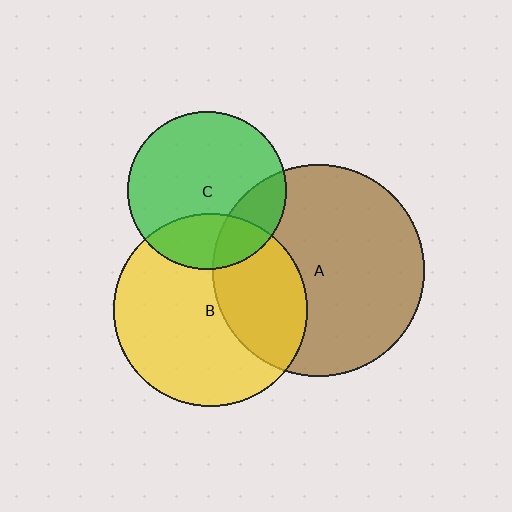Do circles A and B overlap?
Yes.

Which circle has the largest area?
Circle A (brown).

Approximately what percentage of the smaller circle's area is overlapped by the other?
Approximately 35%.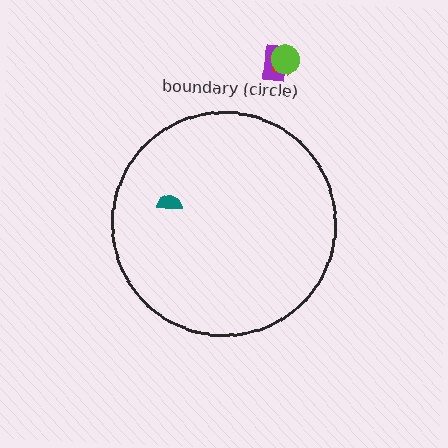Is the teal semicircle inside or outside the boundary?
Inside.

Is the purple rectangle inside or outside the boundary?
Outside.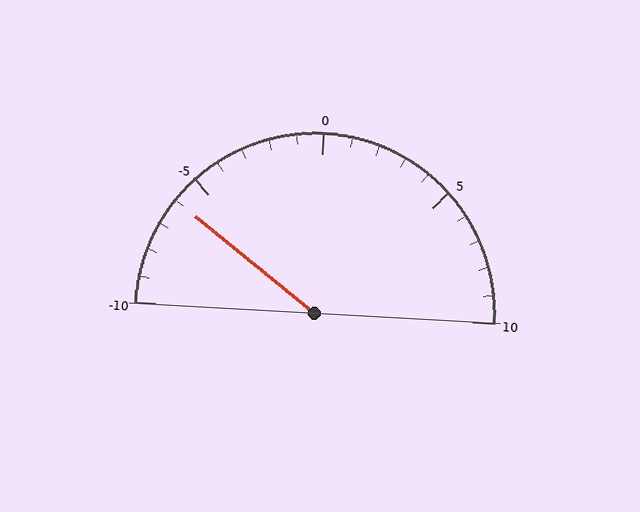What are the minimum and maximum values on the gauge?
The gauge ranges from -10 to 10.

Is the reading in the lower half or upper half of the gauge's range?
The reading is in the lower half of the range (-10 to 10).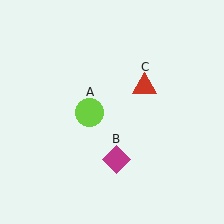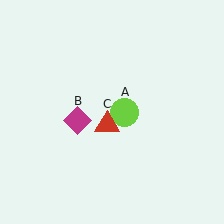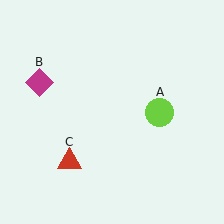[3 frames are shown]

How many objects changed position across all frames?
3 objects changed position: lime circle (object A), magenta diamond (object B), red triangle (object C).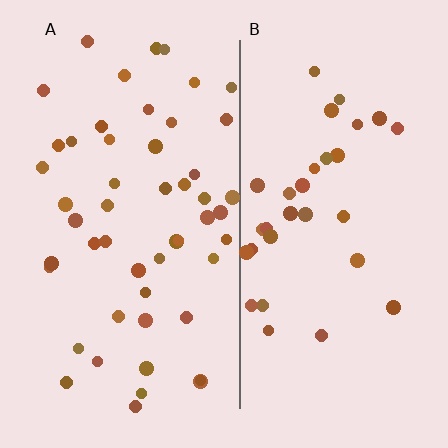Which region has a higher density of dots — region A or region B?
A (the left).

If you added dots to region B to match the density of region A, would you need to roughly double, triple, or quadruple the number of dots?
Approximately double.